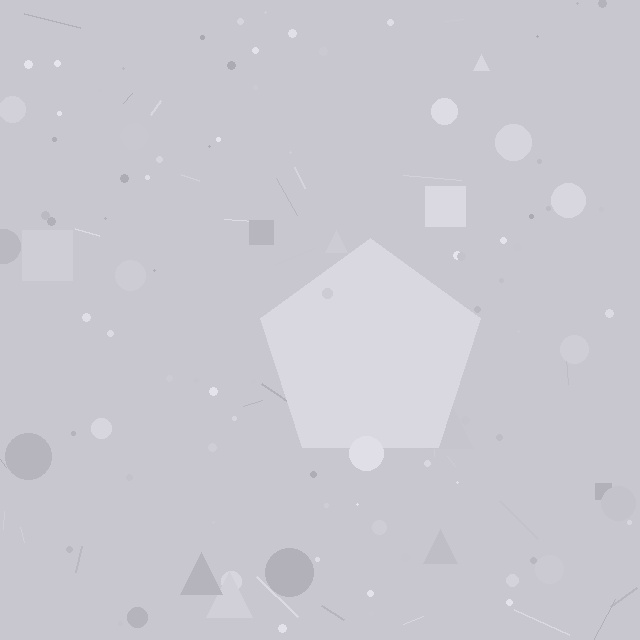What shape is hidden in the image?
A pentagon is hidden in the image.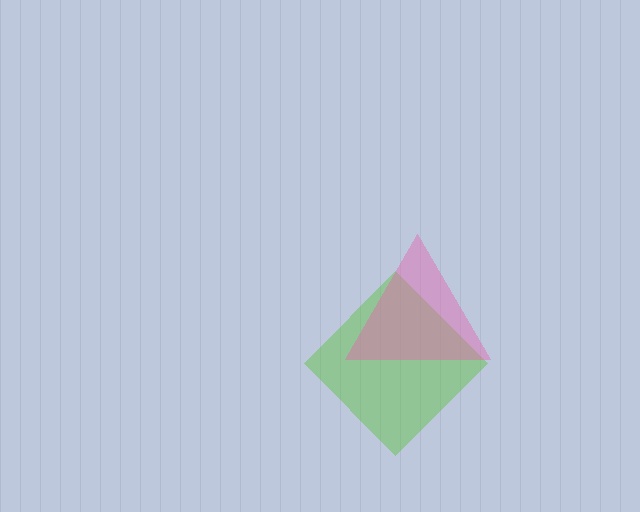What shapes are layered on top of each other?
The layered shapes are: a lime diamond, a pink triangle.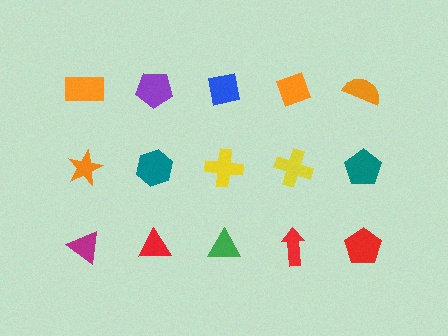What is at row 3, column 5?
A red pentagon.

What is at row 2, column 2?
A teal hexagon.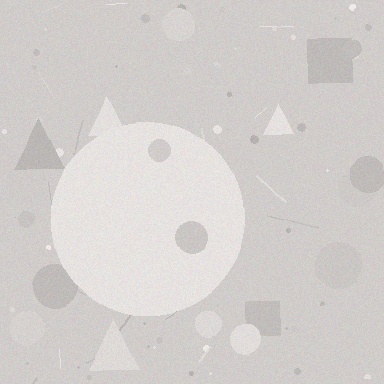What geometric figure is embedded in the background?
A circle is embedded in the background.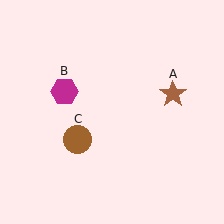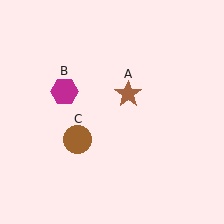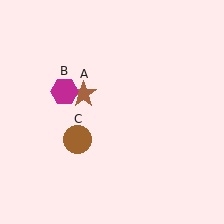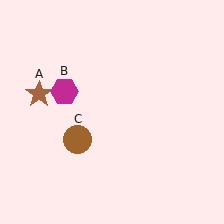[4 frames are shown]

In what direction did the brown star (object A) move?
The brown star (object A) moved left.